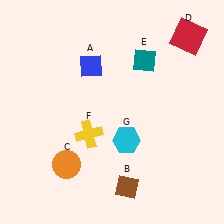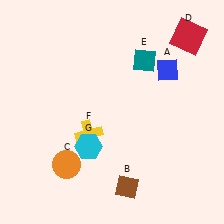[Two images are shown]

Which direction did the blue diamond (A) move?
The blue diamond (A) moved right.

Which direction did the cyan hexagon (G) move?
The cyan hexagon (G) moved left.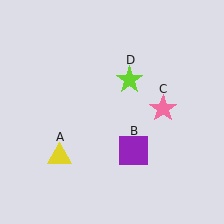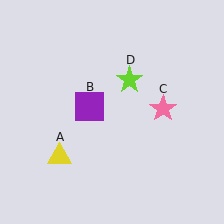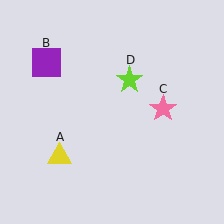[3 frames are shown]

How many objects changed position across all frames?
1 object changed position: purple square (object B).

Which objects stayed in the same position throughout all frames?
Yellow triangle (object A) and pink star (object C) and lime star (object D) remained stationary.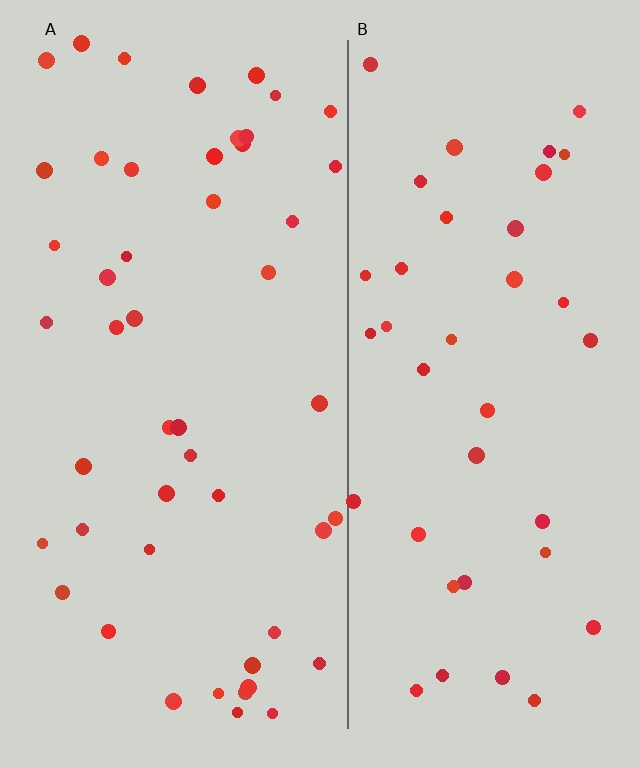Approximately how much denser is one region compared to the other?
Approximately 1.2× — region A over region B.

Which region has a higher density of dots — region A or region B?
A (the left).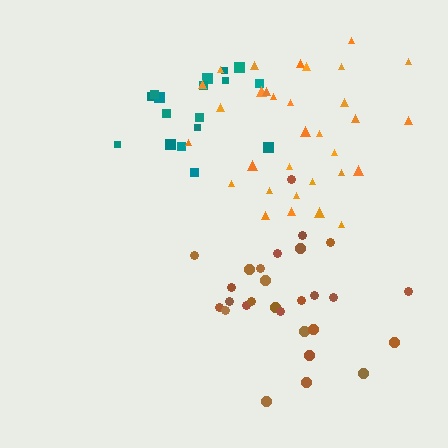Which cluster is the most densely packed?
Teal.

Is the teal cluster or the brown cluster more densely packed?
Teal.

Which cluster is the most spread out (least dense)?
Brown.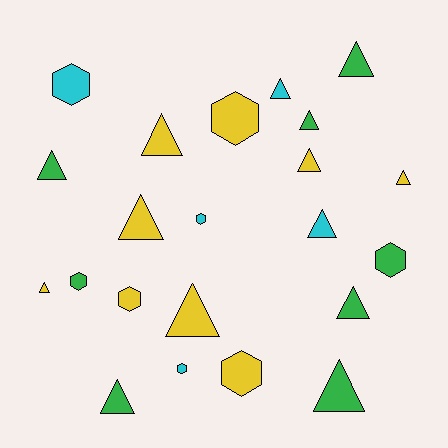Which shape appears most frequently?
Triangle, with 14 objects.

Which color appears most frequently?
Yellow, with 9 objects.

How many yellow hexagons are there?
There are 3 yellow hexagons.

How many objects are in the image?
There are 22 objects.